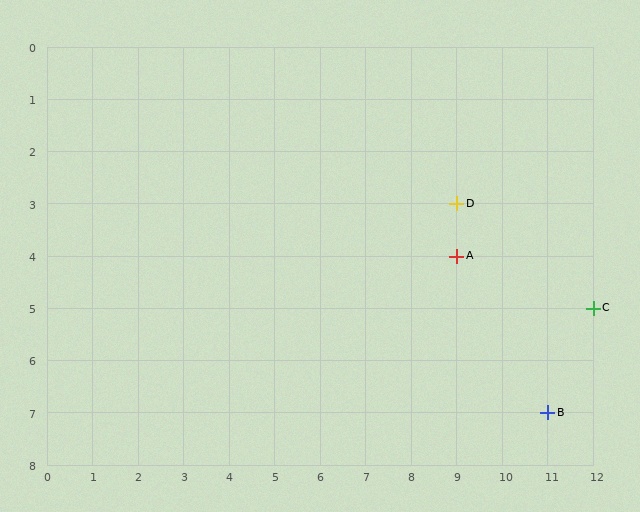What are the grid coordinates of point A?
Point A is at grid coordinates (9, 4).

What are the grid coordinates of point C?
Point C is at grid coordinates (12, 5).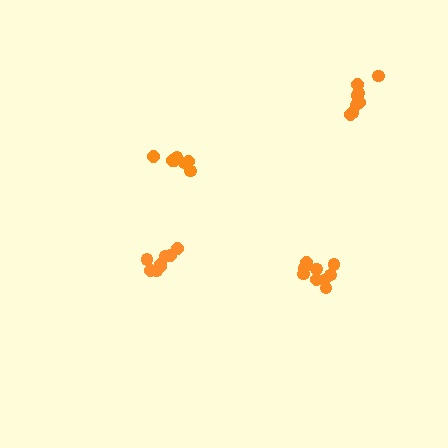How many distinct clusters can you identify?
There are 4 distinct clusters.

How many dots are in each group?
Group 1: 9 dots, Group 2: 7 dots, Group 3: 9 dots, Group 4: 8 dots (33 total).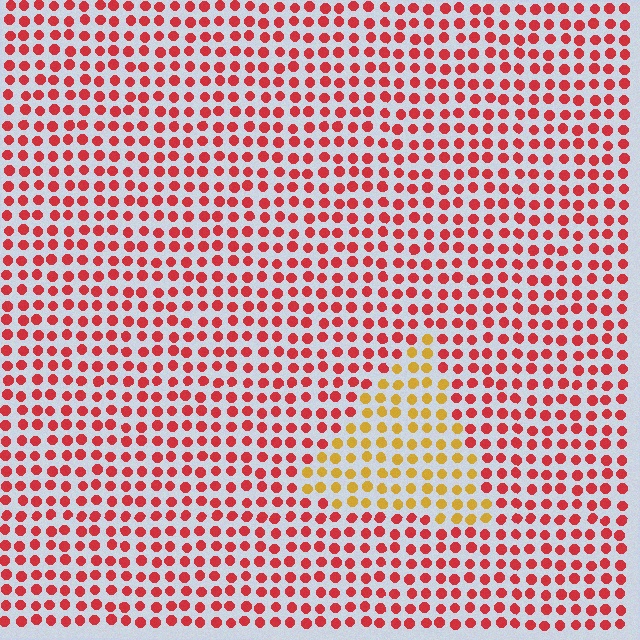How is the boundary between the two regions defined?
The boundary is defined purely by a slight shift in hue (about 49 degrees). Spacing, size, and orientation are identical on both sides.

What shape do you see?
I see a triangle.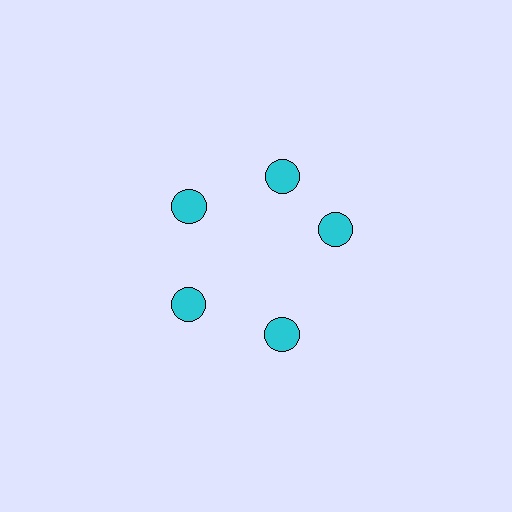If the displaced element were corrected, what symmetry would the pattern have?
It would have 5-fold rotational symmetry — the pattern would map onto itself every 72 degrees.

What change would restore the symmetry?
The symmetry would be restored by rotating it back into even spacing with its neighbors so that all 5 circles sit at equal angles and equal distance from the center.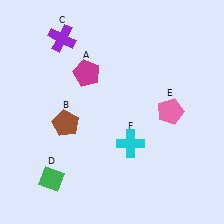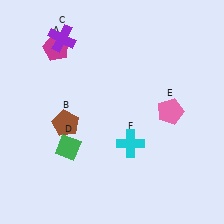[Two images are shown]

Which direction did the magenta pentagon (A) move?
The magenta pentagon (A) moved left.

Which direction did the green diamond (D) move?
The green diamond (D) moved up.